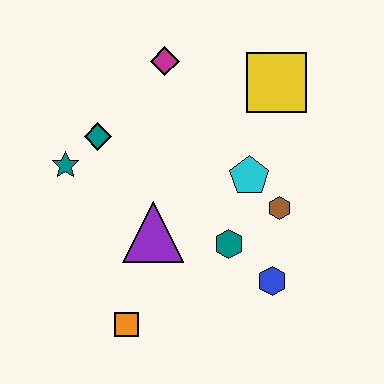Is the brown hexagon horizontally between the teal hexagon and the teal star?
No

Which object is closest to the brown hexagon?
The cyan pentagon is closest to the brown hexagon.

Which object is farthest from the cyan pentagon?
The orange square is farthest from the cyan pentagon.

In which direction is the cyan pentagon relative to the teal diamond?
The cyan pentagon is to the right of the teal diamond.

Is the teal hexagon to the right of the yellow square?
No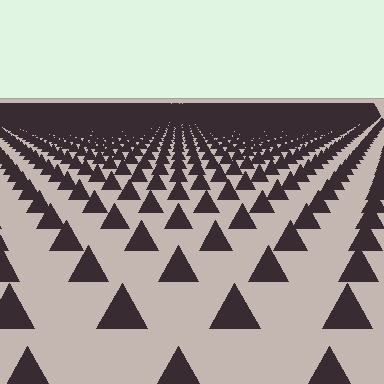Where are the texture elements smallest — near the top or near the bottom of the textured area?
Near the top.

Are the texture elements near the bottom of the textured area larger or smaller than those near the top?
Larger. Near the bottom, elements are closer to the viewer and appear at a bigger on-screen size.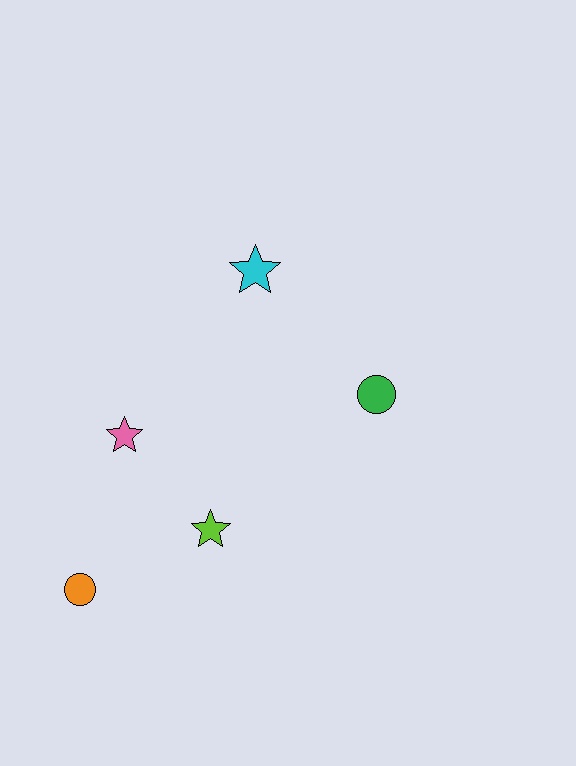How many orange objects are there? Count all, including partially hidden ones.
There is 1 orange object.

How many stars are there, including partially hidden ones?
There are 3 stars.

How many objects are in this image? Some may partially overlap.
There are 5 objects.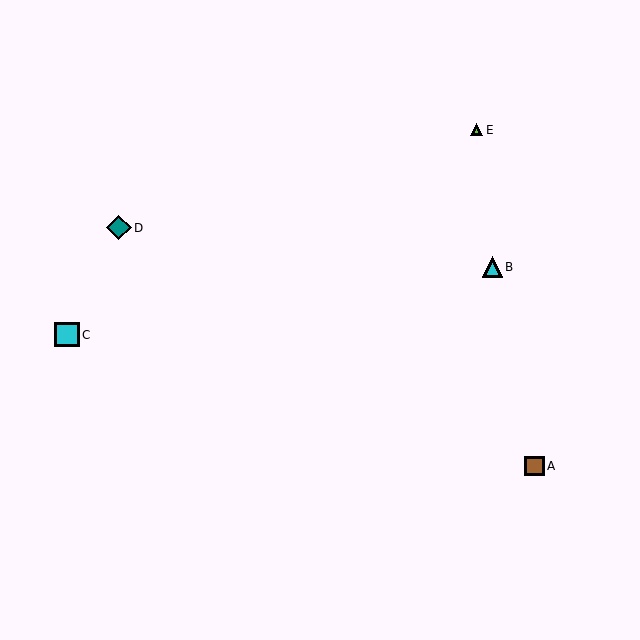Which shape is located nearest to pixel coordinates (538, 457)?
The brown square (labeled A) at (534, 466) is nearest to that location.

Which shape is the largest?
The cyan square (labeled C) is the largest.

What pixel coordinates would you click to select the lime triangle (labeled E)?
Click at (477, 130) to select the lime triangle E.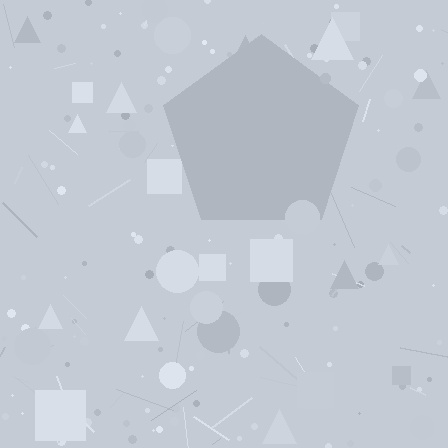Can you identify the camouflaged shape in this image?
The camouflaged shape is a pentagon.